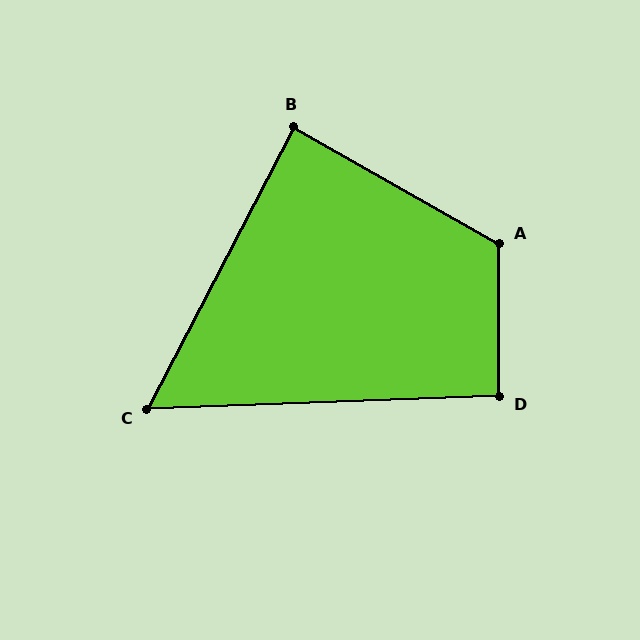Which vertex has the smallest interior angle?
C, at approximately 60 degrees.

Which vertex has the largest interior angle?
A, at approximately 120 degrees.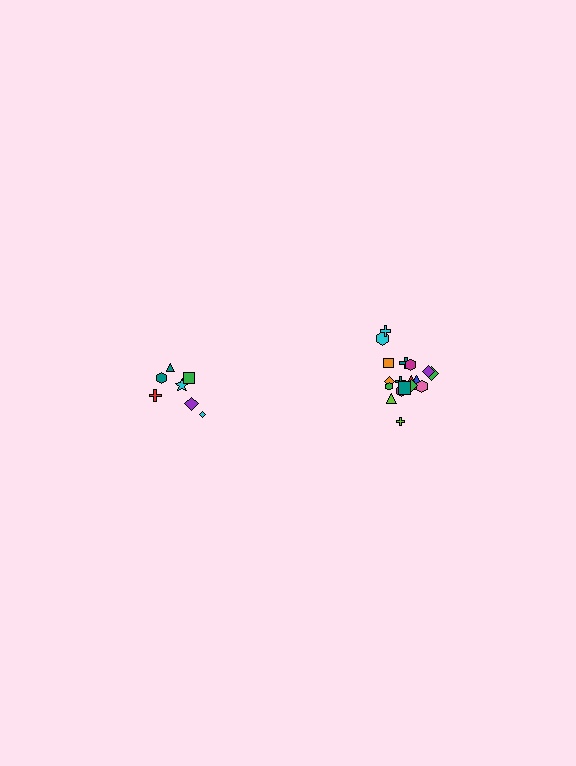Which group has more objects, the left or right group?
The right group.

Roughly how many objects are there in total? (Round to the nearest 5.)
Roughly 25 objects in total.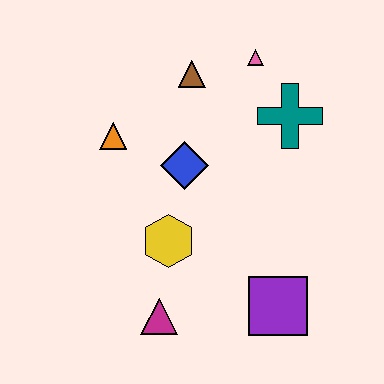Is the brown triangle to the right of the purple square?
No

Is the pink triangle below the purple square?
No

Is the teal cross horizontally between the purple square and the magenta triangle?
No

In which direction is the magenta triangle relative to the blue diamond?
The magenta triangle is below the blue diamond.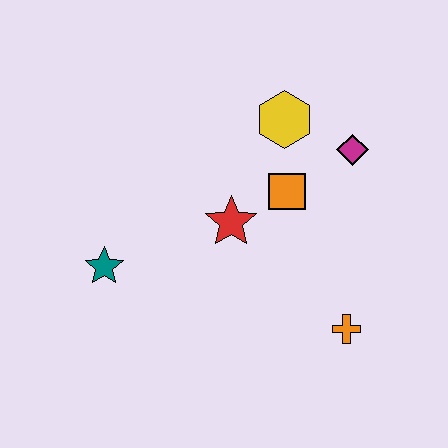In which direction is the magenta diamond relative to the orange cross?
The magenta diamond is above the orange cross.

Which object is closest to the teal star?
The red star is closest to the teal star.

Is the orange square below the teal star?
No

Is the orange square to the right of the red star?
Yes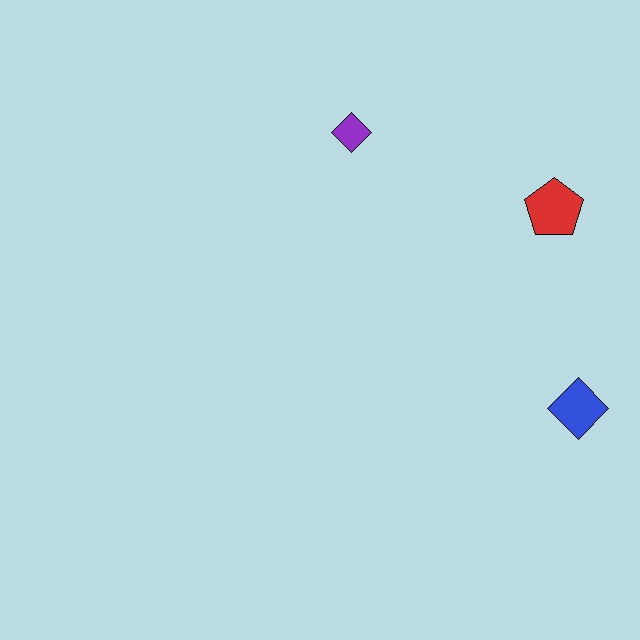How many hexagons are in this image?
There are no hexagons.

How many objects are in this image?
There are 3 objects.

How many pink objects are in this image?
There are no pink objects.